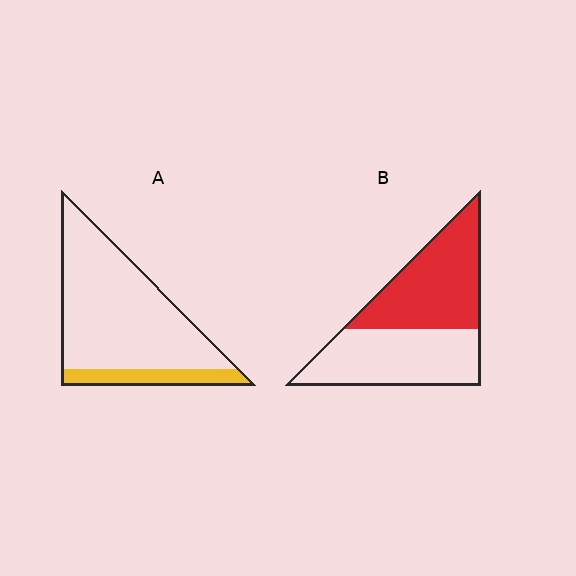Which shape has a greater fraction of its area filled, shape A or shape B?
Shape B.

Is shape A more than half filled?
No.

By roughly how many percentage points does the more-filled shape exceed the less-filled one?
By roughly 35 percentage points (B over A).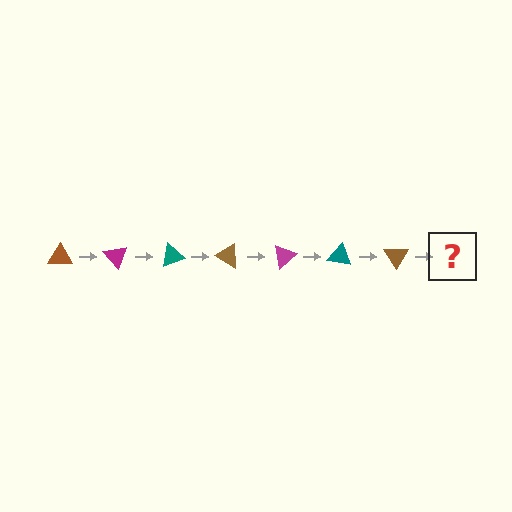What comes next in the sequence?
The next element should be a magenta triangle, rotated 350 degrees from the start.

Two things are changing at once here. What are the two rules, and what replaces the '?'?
The two rules are that it rotates 50 degrees each step and the color cycles through brown, magenta, and teal. The '?' should be a magenta triangle, rotated 350 degrees from the start.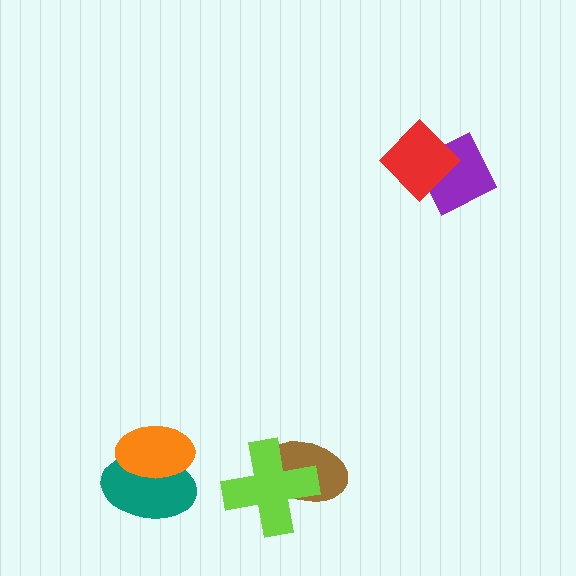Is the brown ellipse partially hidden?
Yes, it is partially covered by another shape.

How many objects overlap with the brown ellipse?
1 object overlaps with the brown ellipse.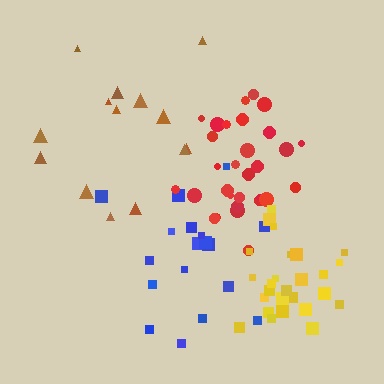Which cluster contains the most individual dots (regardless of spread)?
Red (31).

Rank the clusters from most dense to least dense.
yellow, red, blue, brown.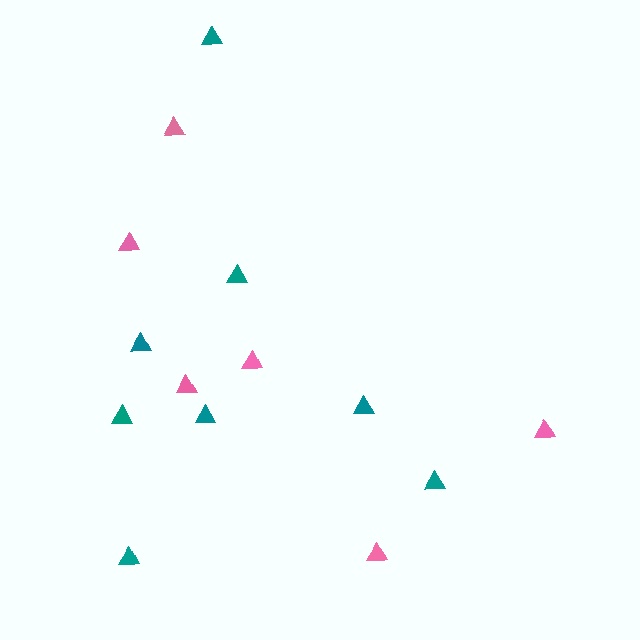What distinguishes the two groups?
There are 2 groups: one group of teal triangles (8) and one group of pink triangles (6).